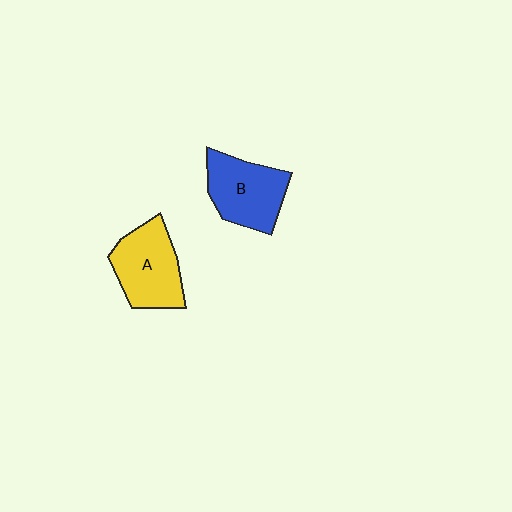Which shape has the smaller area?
Shape B (blue).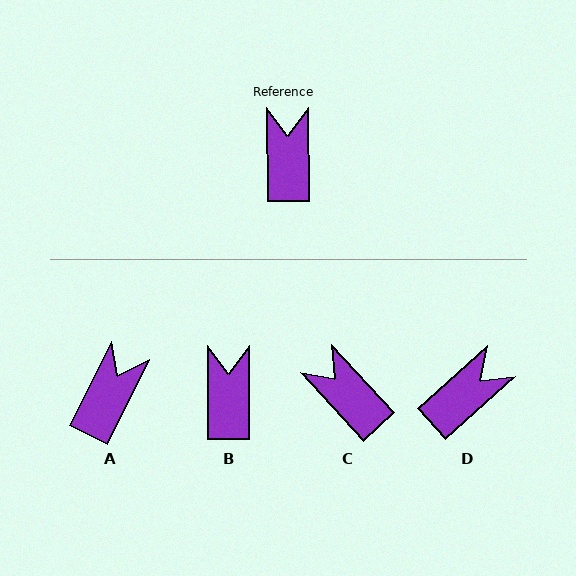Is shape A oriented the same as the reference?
No, it is off by about 26 degrees.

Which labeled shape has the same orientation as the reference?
B.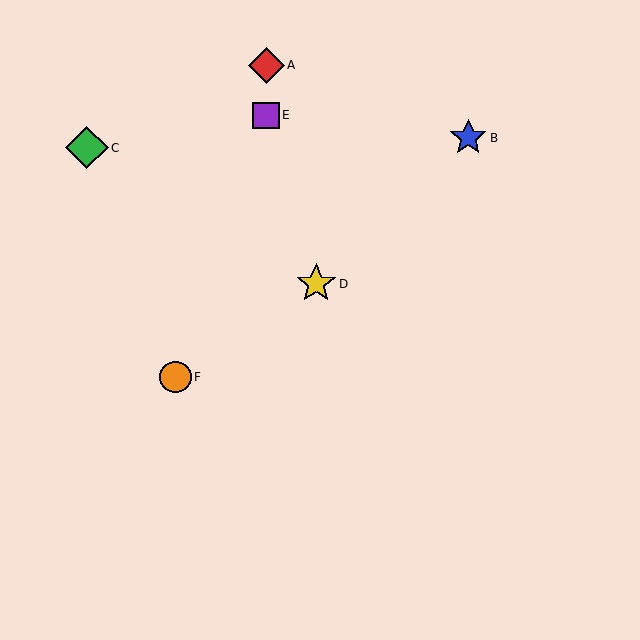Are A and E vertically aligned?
Yes, both are at x≈266.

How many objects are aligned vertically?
2 objects (A, E) are aligned vertically.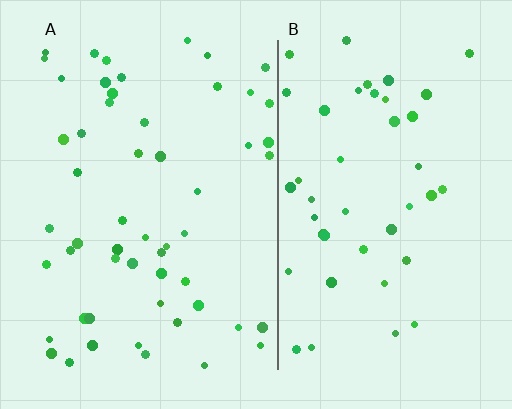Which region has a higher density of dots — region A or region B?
A (the left).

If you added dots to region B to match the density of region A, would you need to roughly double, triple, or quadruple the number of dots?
Approximately double.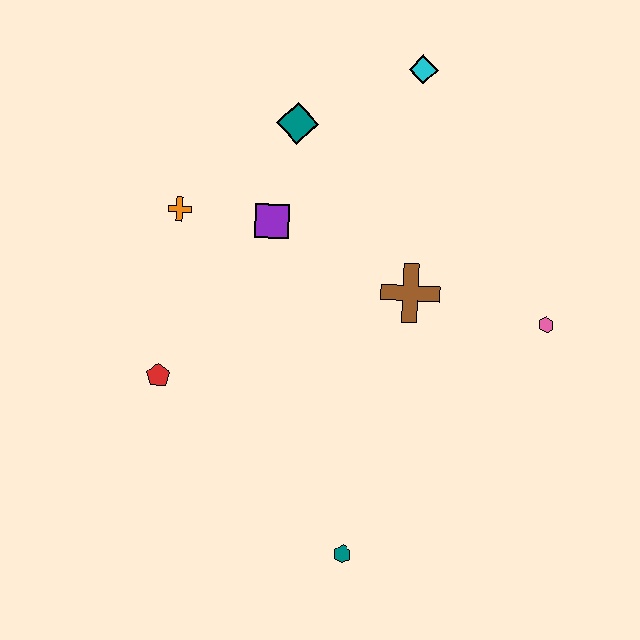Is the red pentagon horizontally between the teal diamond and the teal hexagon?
No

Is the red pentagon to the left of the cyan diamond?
Yes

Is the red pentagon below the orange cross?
Yes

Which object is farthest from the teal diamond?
The teal hexagon is farthest from the teal diamond.